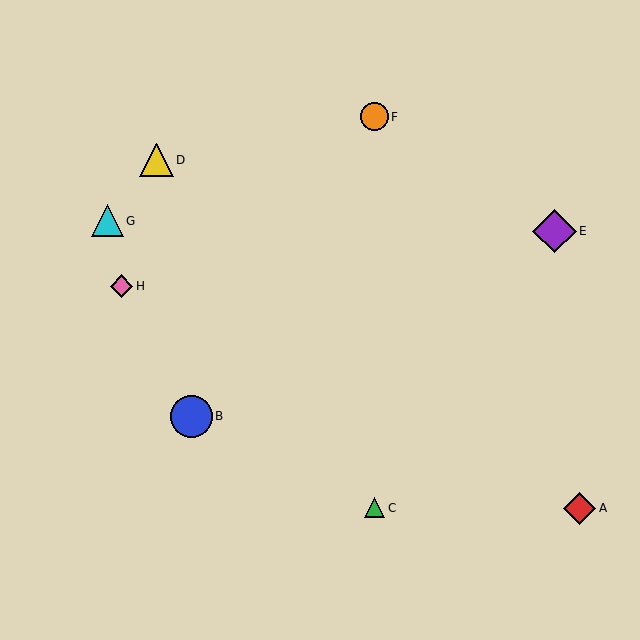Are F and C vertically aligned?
Yes, both are at x≈374.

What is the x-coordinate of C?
Object C is at x≈374.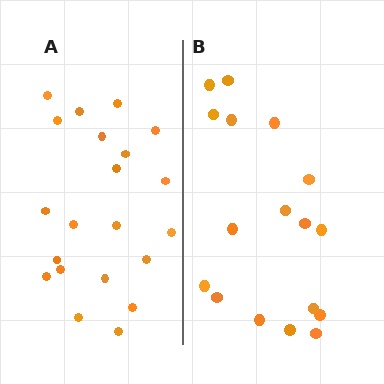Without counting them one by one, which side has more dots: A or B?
Region A (the left region) has more dots.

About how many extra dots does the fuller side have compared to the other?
Region A has about 4 more dots than region B.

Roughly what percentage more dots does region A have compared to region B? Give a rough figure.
About 25% more.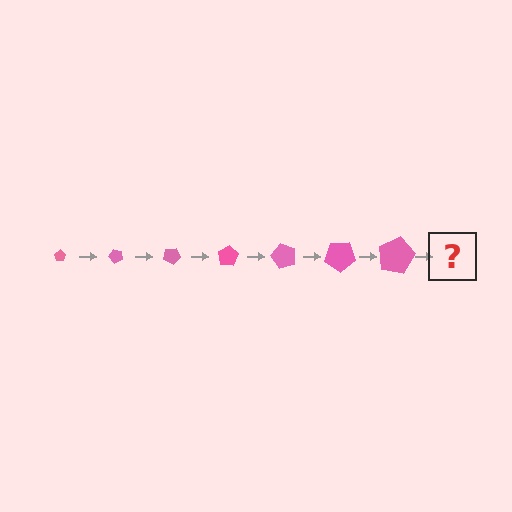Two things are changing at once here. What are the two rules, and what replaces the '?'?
The two rules are that the pentagon grows larger each step and it rotates 50 degrees each step. The '?' should be a pentagon, larger than the previous one and rotated 350 degrees from the start.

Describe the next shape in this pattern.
It should be a pentagon, larger than the previous one and rotated 350 degrees from the start.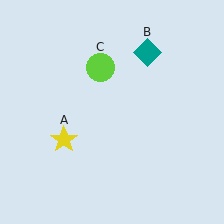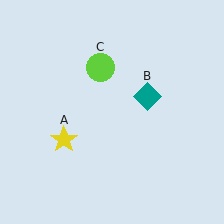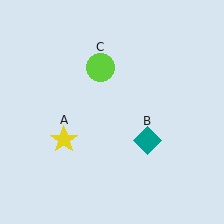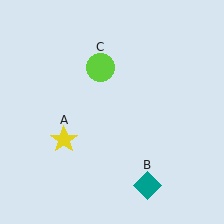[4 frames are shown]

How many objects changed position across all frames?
1 object changed position: teal diamond (object B).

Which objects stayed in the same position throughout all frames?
Yellow star (object A) and lime circle (object C) remained stationary.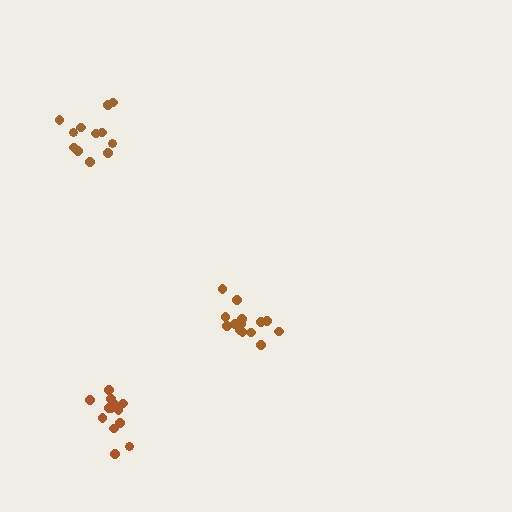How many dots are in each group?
Group 1: 14 dots, Group 2: 13 dots, Group 3: 12 dots (39 total).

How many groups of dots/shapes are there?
There are 3 groups.